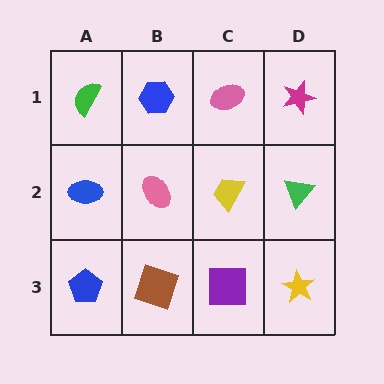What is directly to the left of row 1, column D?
A pink ellipse.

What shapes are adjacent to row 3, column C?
A yellow trapezoid (row 2, column C), a brown square (row 3, column B), a yellow star (row 3, column D).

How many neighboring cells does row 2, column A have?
3.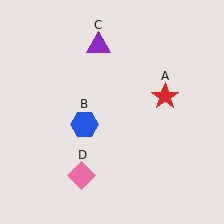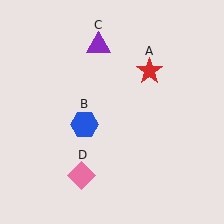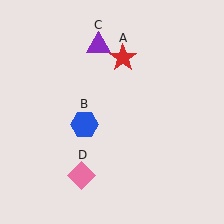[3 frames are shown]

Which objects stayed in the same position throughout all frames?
Blue hexagon (object B) and purple triangle (object C) and pink diamond (object D) remained stationary.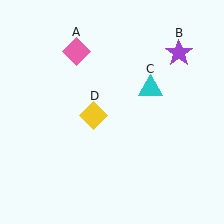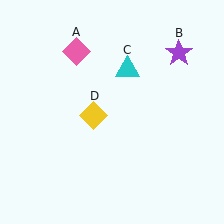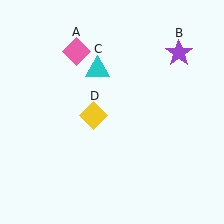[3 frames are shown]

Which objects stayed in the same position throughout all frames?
Pink diamond (object A) and purple star (object B) and yellow diamond (object D) remained stationary.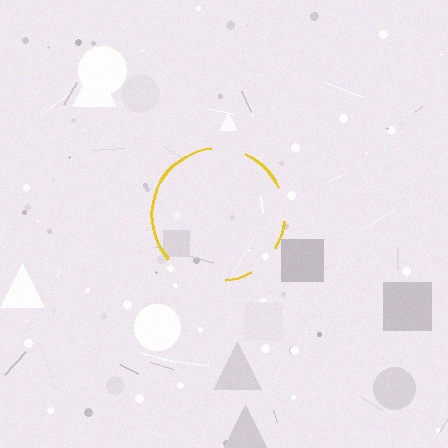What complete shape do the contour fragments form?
The contour fragments form a circle.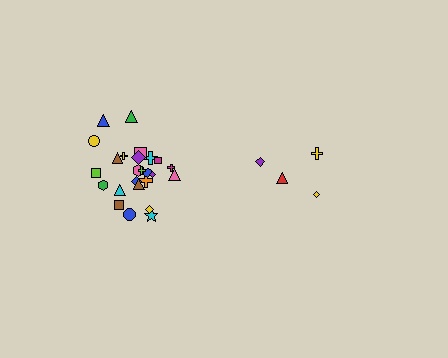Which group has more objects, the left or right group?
The left group.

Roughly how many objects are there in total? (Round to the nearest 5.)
Roughly 30 objects in total.